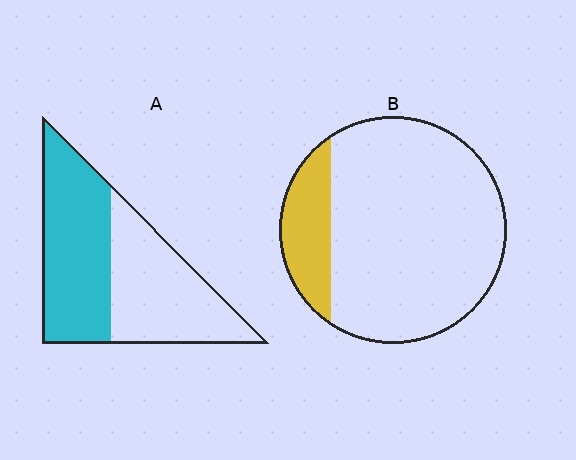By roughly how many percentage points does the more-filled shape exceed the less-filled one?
By roughly 35 percentage points (A over B).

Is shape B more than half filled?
No.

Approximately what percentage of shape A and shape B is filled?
A is approximately 50% and B is approximately 15%.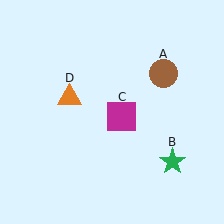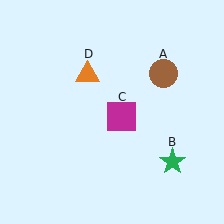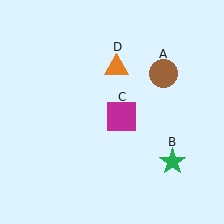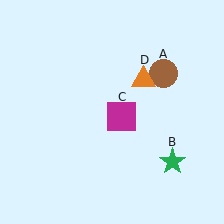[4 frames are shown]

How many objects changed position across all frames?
1 object changed position: orange triangle (object D).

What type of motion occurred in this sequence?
The orange triangle (object D) rotated clockwise around the center of the scene.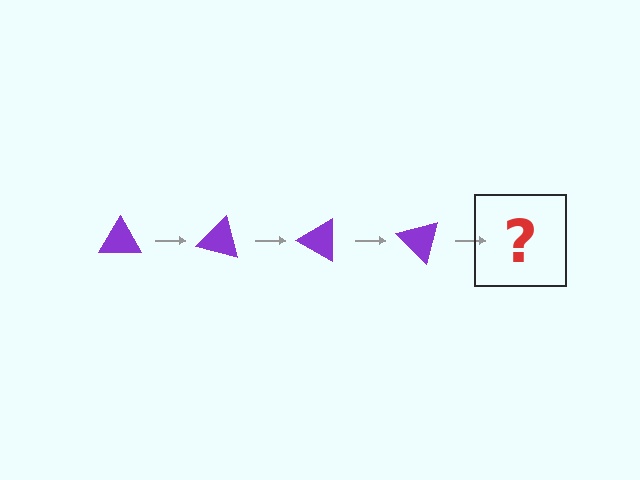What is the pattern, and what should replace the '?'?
The pattern is that the triangle rotates 15 degrees each step. The '?' should be a purple triangle rotated 60 degrees.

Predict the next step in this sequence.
The next step is a purple triangle rotated 60 degrees.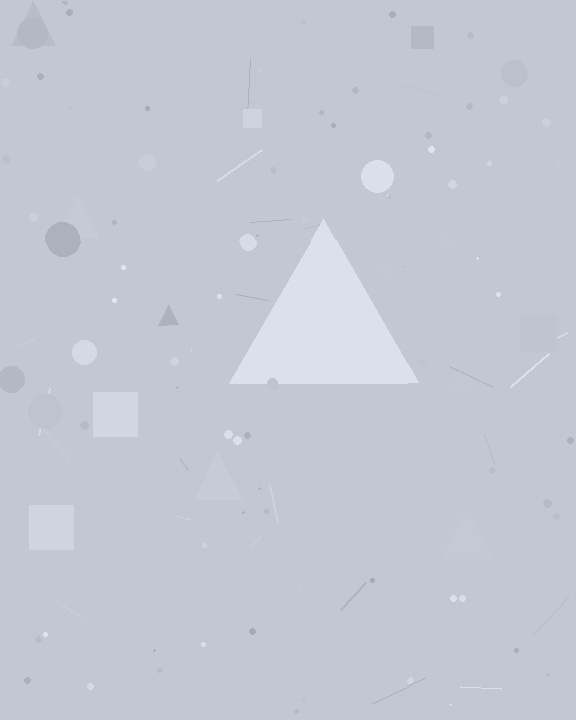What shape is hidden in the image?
A triangle is hidden in the image.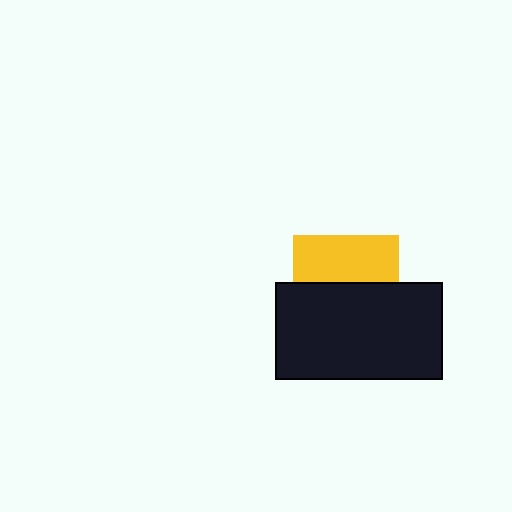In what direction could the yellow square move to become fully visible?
The yellow square could move up. That would shift it out from behind the black rectangle entirely.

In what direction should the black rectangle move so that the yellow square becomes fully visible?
The black rectangle should move down. That is the shortest direction to clear the overlap and leave the yellow square fully visible.